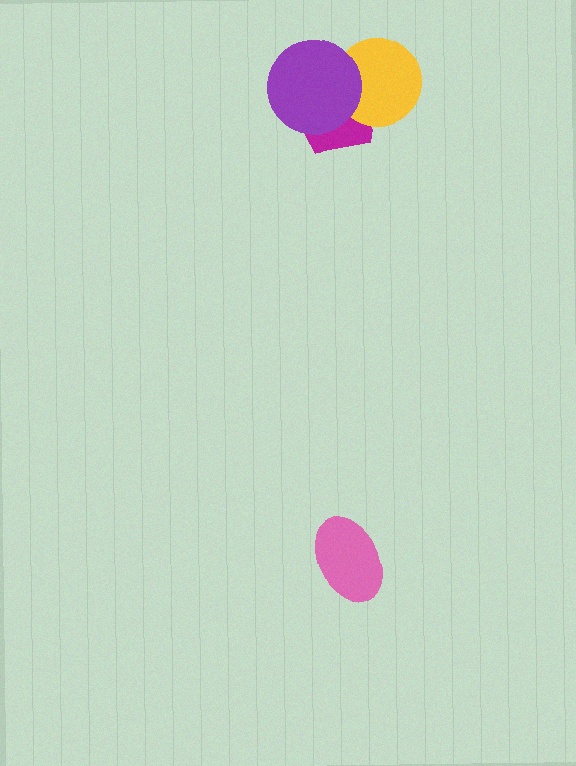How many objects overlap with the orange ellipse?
3 objects overlap with the orange ellipse.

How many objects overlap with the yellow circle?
3 objects overlap with the yellow circle.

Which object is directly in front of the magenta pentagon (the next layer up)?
The orange ellipse is directly in front of the magenta pentagon.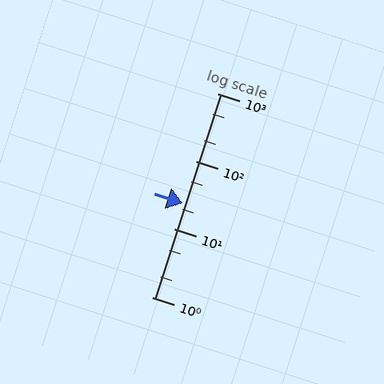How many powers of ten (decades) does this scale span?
The scale spans 3 decades, from 1 to 1000.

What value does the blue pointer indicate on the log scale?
The pointer indicates approximately 24.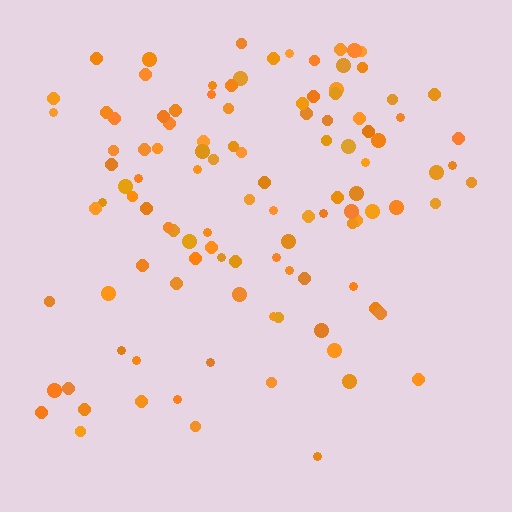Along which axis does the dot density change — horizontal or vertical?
Vertical.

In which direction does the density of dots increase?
From bottom to top, with the top side densest.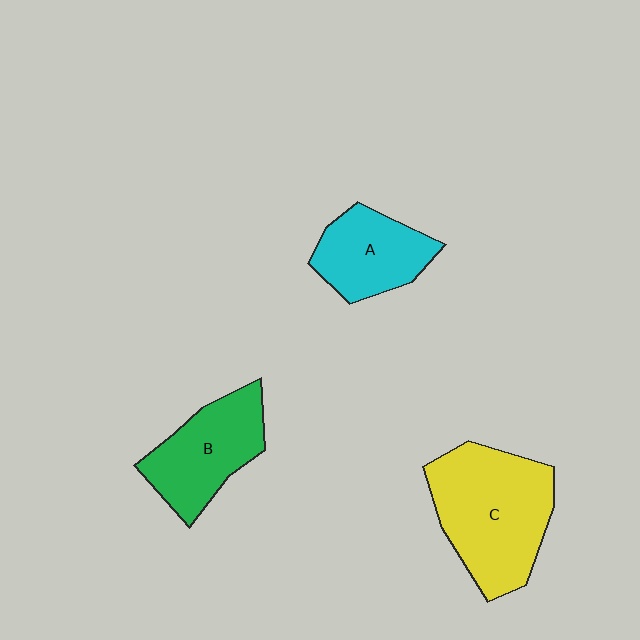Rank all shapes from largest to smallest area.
From largest to smallest: C (yellow), B (green), A (cyan).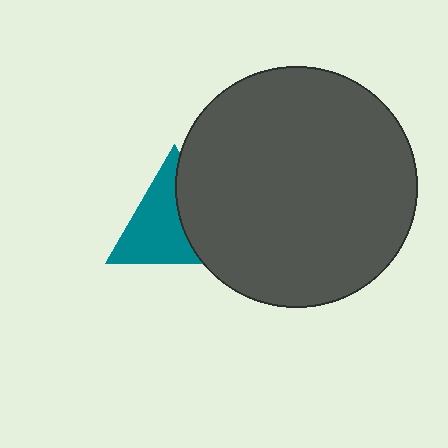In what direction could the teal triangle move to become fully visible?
The teal triangle could move left. That would shift it out from behind the dark gray circle entirely.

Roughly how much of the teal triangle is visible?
About half of it is visible (roughly 60%).